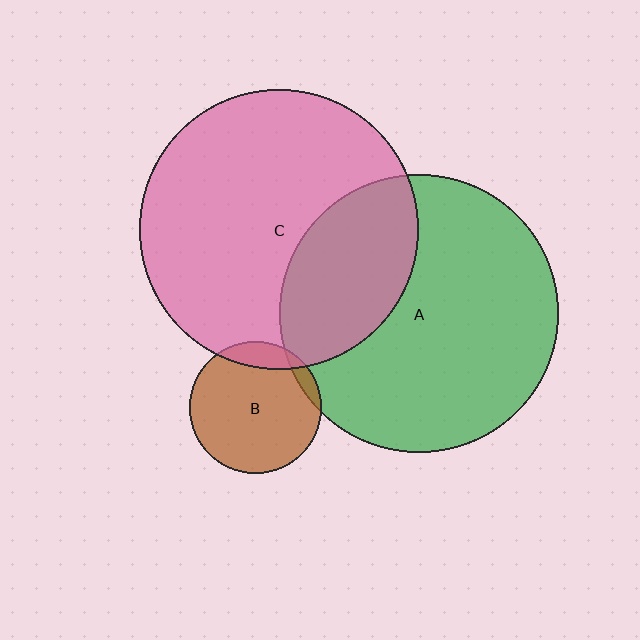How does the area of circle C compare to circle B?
Approximately 4.5 times.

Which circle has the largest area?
Circle C (pink).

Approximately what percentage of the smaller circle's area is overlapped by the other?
Approximately 5%.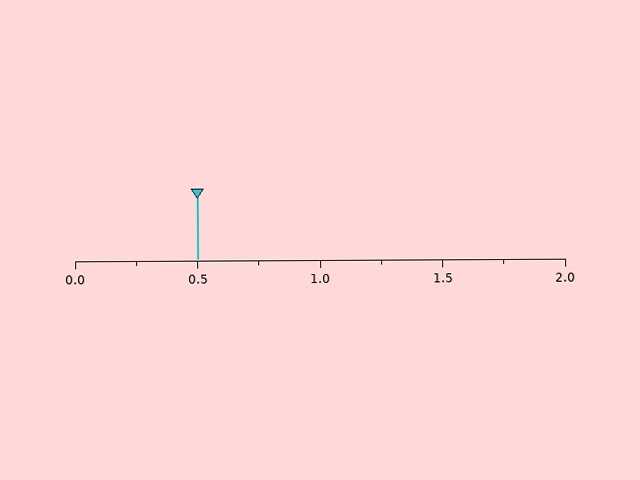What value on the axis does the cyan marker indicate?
The marker indicates approximately 0.5.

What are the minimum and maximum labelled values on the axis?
The axis runs from 0.0 to 2.0.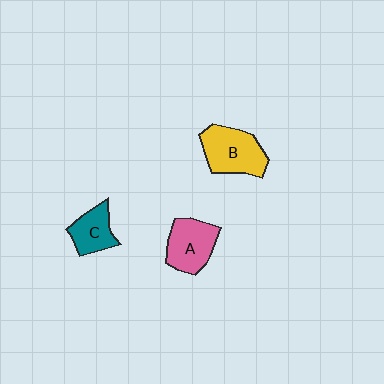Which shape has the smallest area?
Shape C (teal).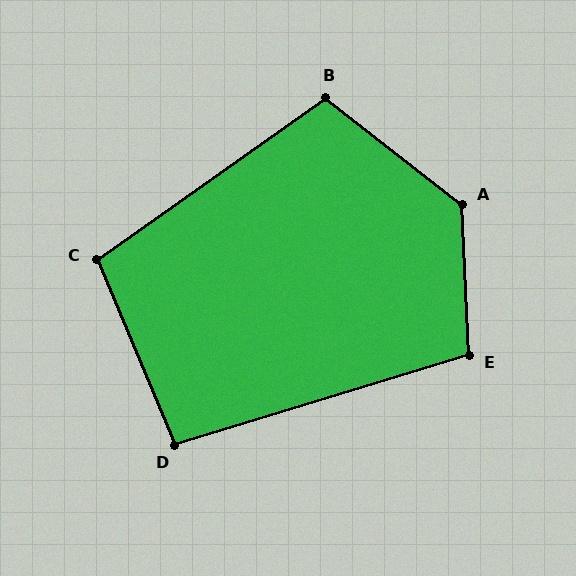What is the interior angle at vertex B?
Approximately 107 degrees (obtuse).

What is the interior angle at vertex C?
Approximately 102 degrees (obtuse).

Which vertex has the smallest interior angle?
D, at approximately 96 degrees.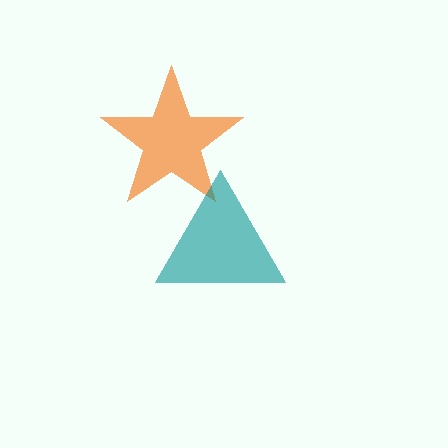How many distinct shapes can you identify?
There are 2 distinct shapes: an orange star, a teal triangle.